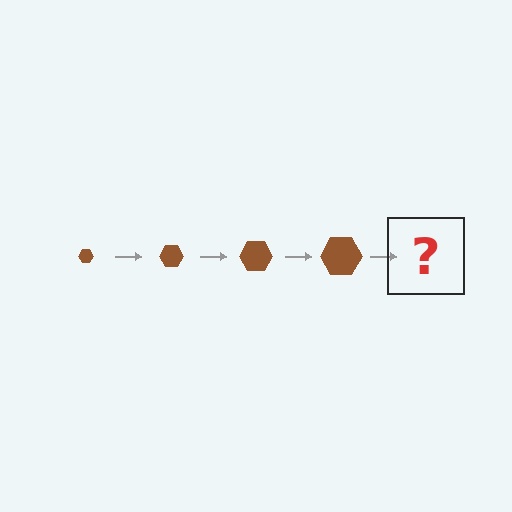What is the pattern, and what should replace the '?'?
The pattern is that the hexagon gets progressively larger each step. The '?' should be a brown hexagon, larger than the previous one.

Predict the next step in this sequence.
The next step is a brown hexagon, larger than the previous one.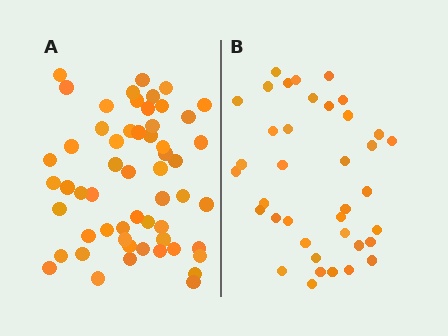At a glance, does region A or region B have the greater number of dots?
Region A (the left region) has more dots.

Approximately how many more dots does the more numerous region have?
Region A has approximately 20 more dots than region B.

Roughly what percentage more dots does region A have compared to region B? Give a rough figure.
About 45% more.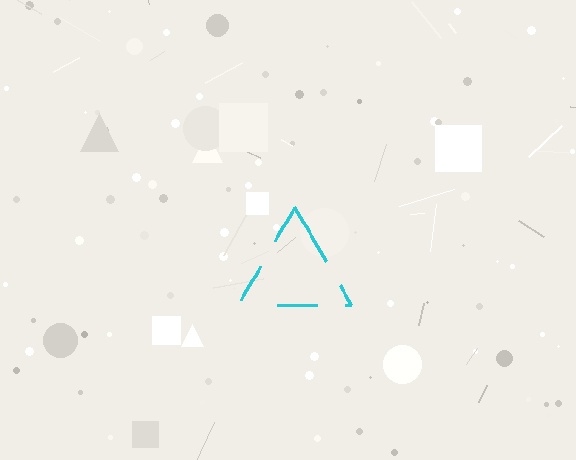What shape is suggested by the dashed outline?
The dashed outline suggests a triangle.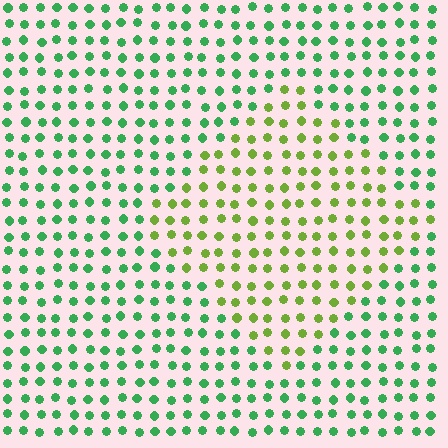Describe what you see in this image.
The image is filled with small green elements in a uniform arrangement. A diamond-shaped region is visible where the elements are tinted to a slightly different hue, forming a subtle color boundary.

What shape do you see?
I see a diamond.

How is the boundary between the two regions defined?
The boundary is defined purely by a slight shift in hue (about 46 degrees). Spacing, size, and orientation are identical on both sides.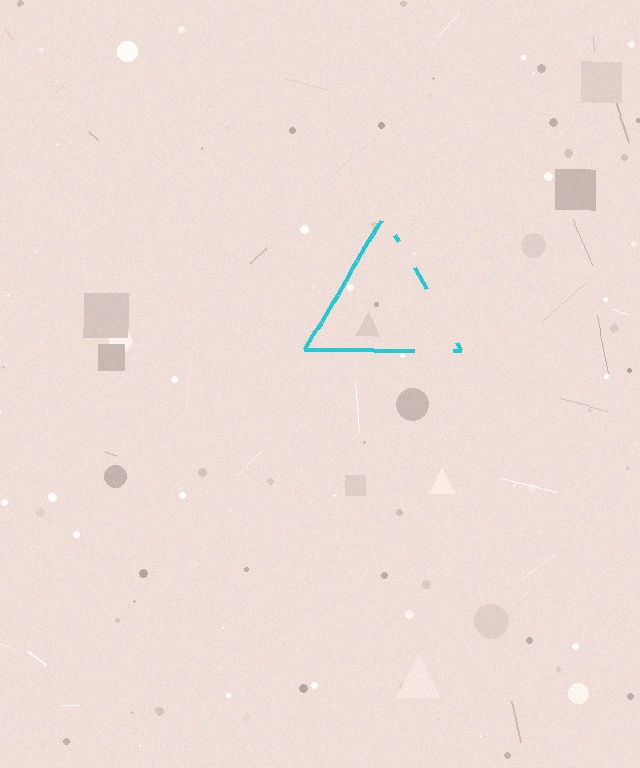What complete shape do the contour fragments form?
The contour fragments form a triangle.